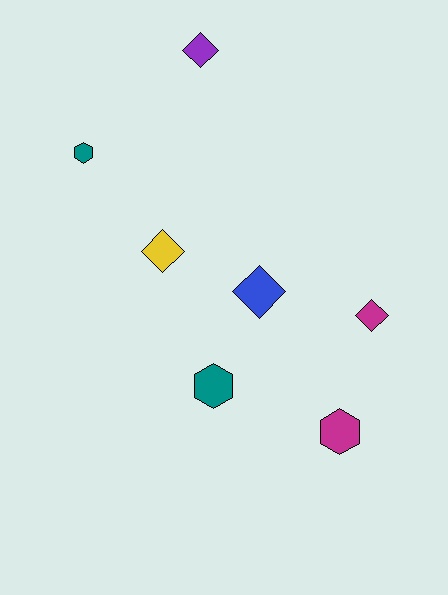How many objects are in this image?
There are 7 objects.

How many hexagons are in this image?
There are 3 hexagons.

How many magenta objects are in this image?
There are 2 magenta objects.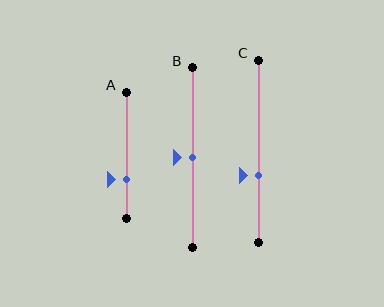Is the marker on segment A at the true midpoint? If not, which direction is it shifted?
No, the marker on segment A is shifted downward by about 20% of the segment length.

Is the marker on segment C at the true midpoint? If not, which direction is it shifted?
No, the marker on segment C is shifted downward by about 13% of the segment length.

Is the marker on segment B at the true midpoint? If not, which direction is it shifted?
Yes, the marker on segment B is at the true midpoint.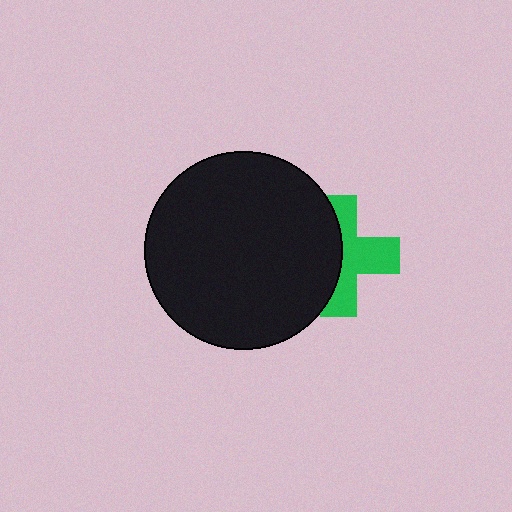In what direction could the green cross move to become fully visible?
The green cross could move right. That would shift it out from behind the black circle entirely.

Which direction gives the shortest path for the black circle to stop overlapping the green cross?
Moving left gives the shortest separation.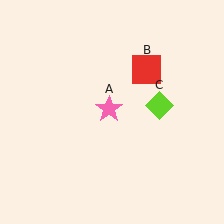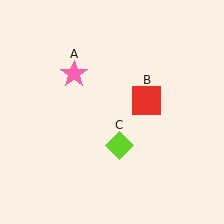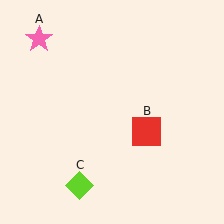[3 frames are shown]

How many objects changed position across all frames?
3 objects changed position: pink star (object A), red square (object B), lime diamond (object C).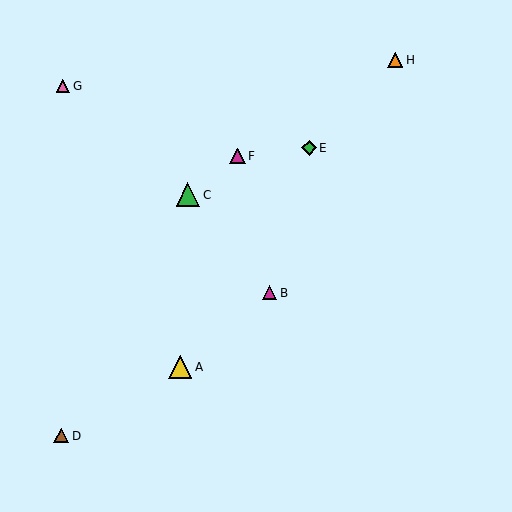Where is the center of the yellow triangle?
The center of the yellow triangle is at (180, 367).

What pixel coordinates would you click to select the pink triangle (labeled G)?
Click at (63, 86) to select the pink triangle G.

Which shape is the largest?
The green triangle (labeled C) is the largest.